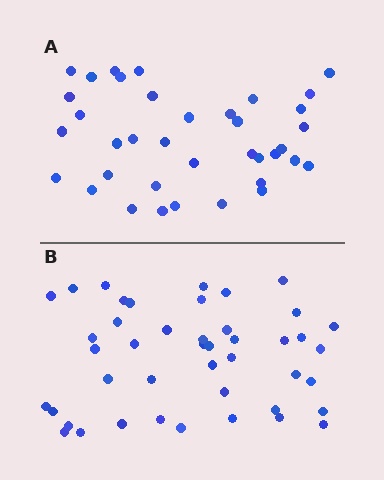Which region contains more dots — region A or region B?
Region B (the bottom region) has more dots.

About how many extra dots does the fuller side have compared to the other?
Region B has roughly 8 or so more dots than region A.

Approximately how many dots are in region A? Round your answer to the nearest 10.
About 40 dots. (The exact count is 37, which rounds to 40.)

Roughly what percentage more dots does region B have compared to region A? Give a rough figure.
About 20% more.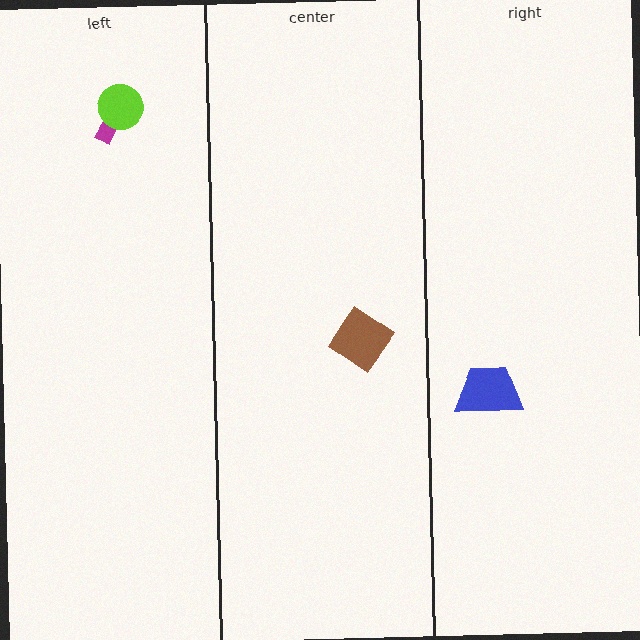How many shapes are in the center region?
1.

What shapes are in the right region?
The blue trapezoid.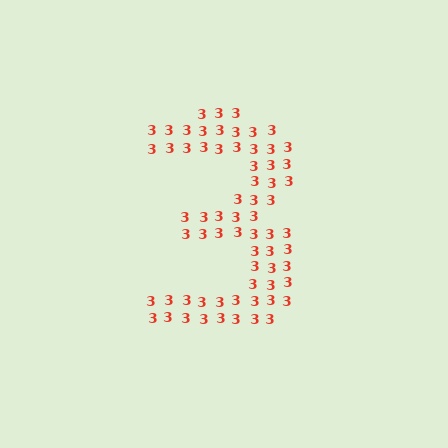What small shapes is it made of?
It is made of small digit 3's.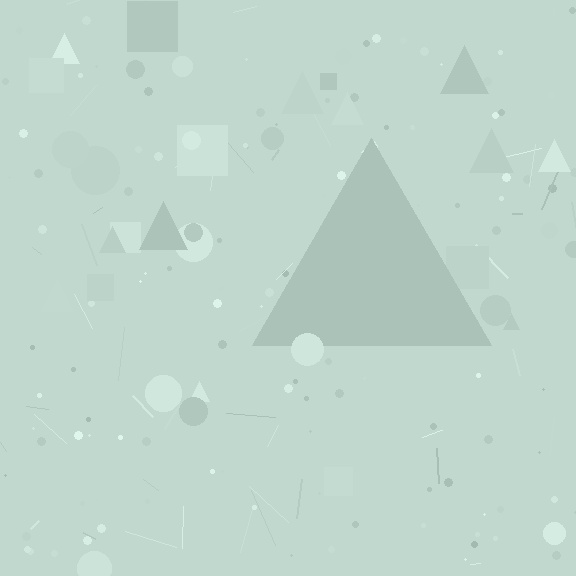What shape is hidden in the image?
A triangle is hidden in the image.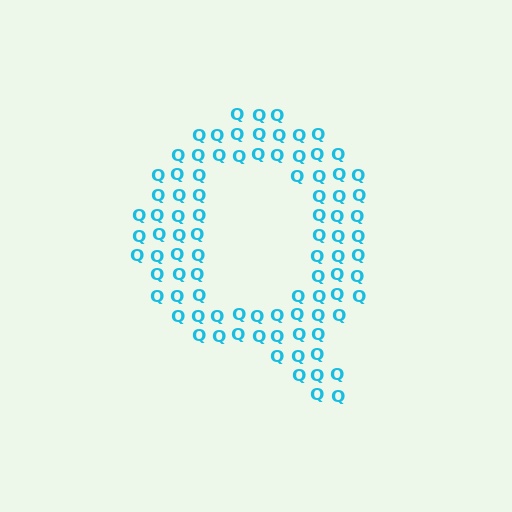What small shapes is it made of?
It is made of small letter Q's.